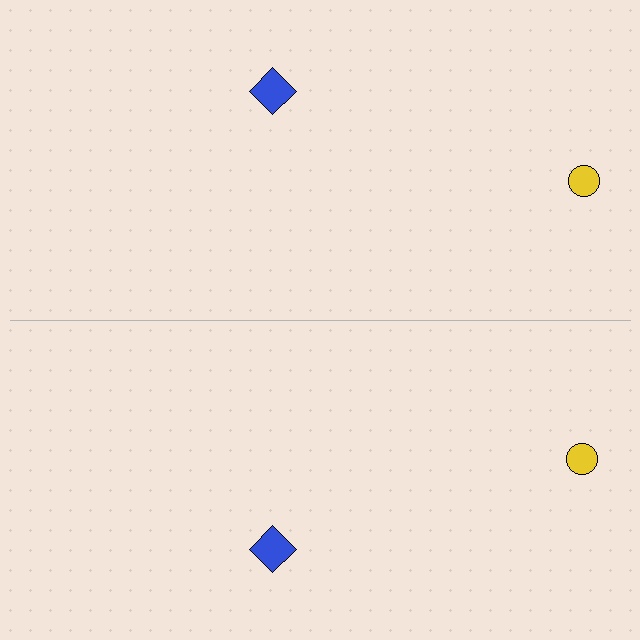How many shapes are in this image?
There are 4 shapes in this image.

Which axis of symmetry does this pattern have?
The pattern has a horizontal axis of symmetry running through the center of the image.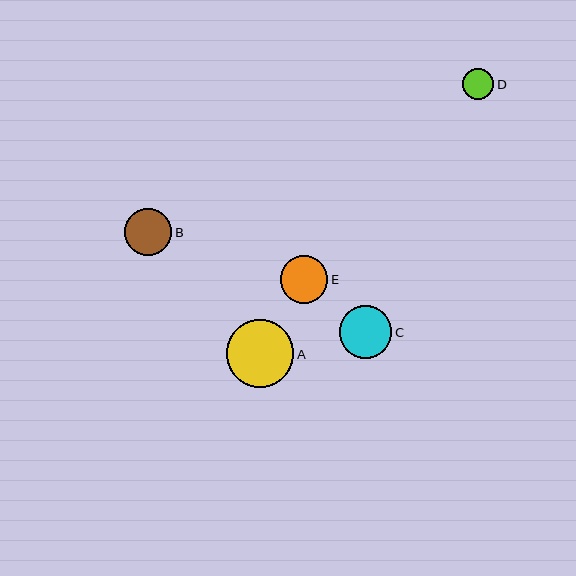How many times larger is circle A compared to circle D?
Circle A is approximately 2.1 times the size of circle D.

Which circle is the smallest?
Circle D is the smallest with a size of approximately 31 pixels.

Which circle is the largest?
Circle A is the largest with a size of approximately 67 pixels.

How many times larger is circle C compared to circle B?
Circle C is approximately 1.1 times the size of circle B.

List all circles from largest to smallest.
From largest to smallest: A, C, B, E, D.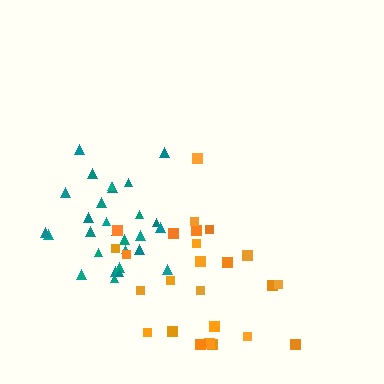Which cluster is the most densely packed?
Teal.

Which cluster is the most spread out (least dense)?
Orange.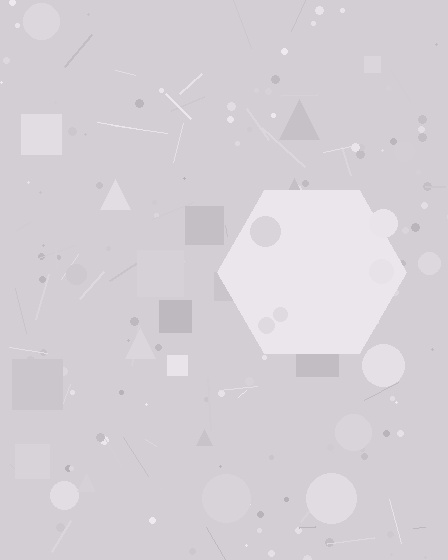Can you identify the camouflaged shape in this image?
The camouflaged shape is a hexagon.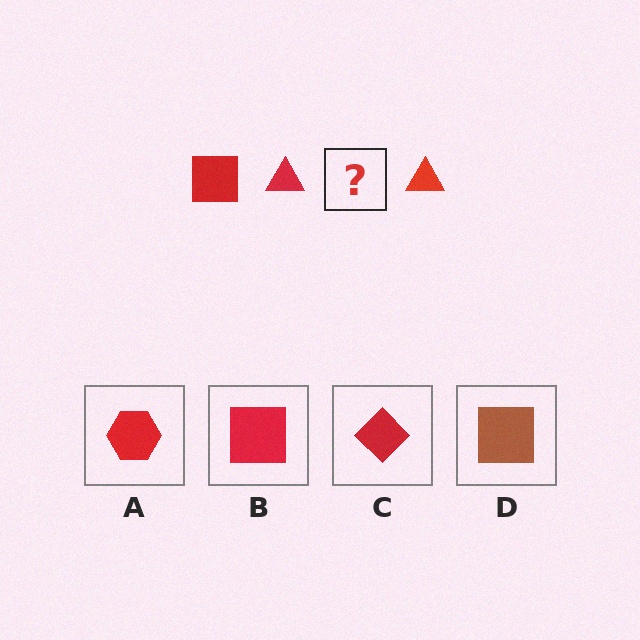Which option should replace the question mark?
Option B.